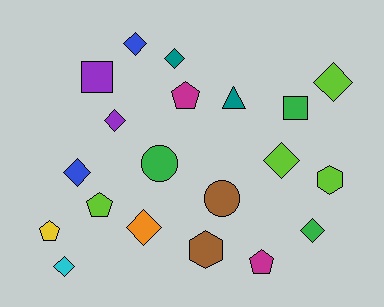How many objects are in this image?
There are 20 objects.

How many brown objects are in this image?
There are 2 brown objects.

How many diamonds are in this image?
There are 9 diamonds.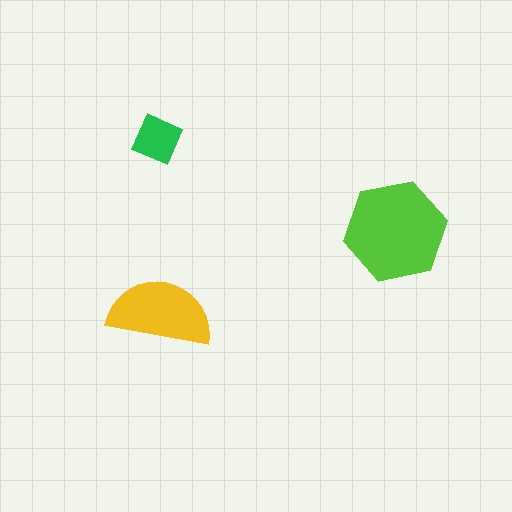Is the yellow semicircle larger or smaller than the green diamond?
Larger.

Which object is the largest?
The lime hexagon.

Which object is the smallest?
The green diamond.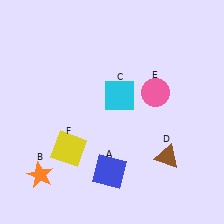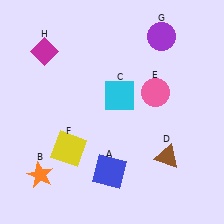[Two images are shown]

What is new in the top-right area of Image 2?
A purple circle (G) was added in the top-right area of Image 2.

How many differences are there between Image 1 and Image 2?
There are 2 differences between the two images.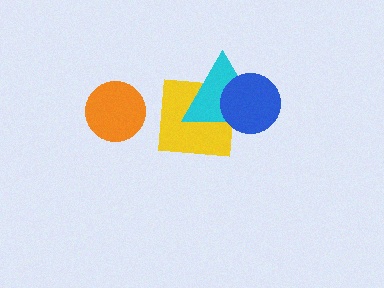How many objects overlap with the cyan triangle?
2 objects overlap with the cyan triangle.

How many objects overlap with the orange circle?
0 objects overlap with the orange circle.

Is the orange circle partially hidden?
No, no other shape covers it.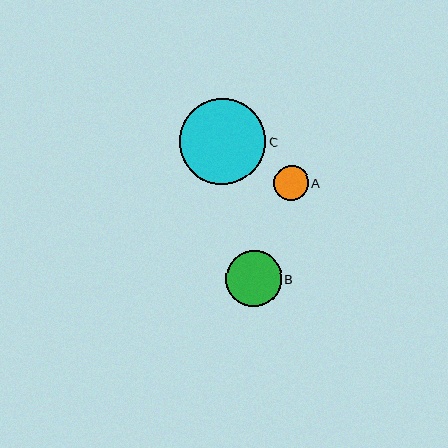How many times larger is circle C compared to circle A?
Circle C is approximately 2.5 times the size of circle A.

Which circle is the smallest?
Circle A is the smallest with a size of approximately 35 pixels.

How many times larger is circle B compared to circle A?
Circle B is approximately 1.6 times the size of circle A.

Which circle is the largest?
Circle C is the largest with a size of approximately 86 pixels.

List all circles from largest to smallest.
From largest to smallest: C, B, A.